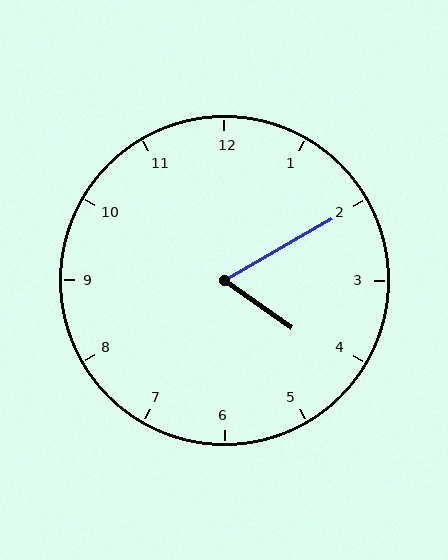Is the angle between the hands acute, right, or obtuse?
It is acute.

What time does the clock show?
4:10.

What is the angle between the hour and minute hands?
Approximately 65 degrees.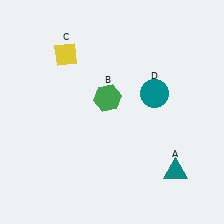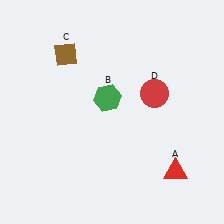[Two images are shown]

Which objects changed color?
A changed from teal to red. C changed from yellow to brown. D changed from teal to red.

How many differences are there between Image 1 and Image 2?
There are 3 differences between the two images.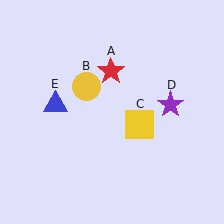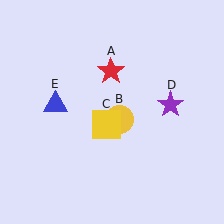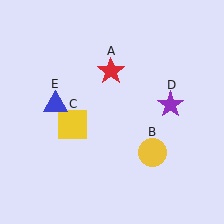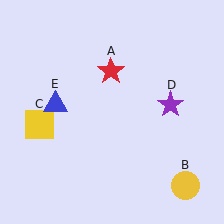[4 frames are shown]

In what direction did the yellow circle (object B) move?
The yellow circle (object B) moved down and to the right.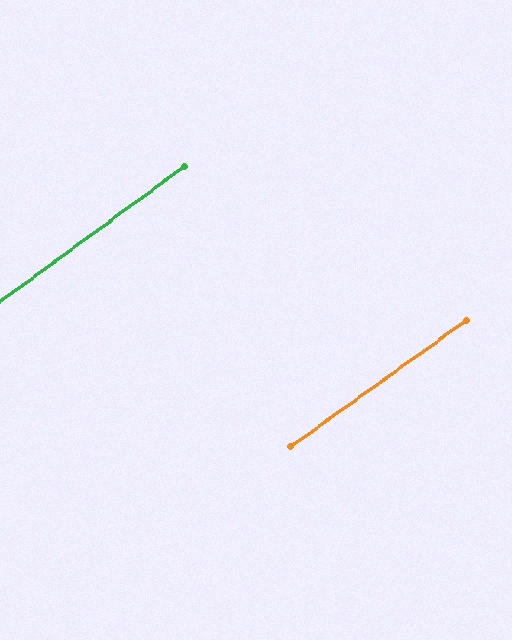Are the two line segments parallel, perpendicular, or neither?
Parallel — their directions differ by only 0.4°.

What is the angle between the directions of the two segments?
Approximately 0 degrees.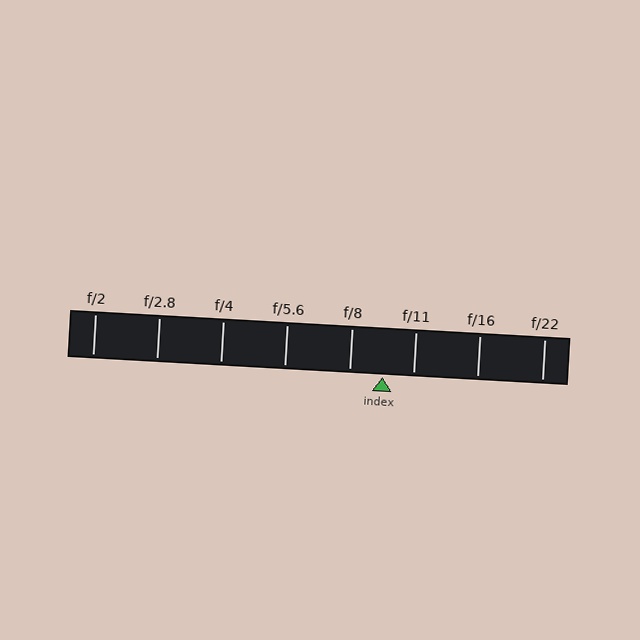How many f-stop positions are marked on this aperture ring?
There are 8 f-stop positions marked.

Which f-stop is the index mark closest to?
The index mark is closest to f/11.